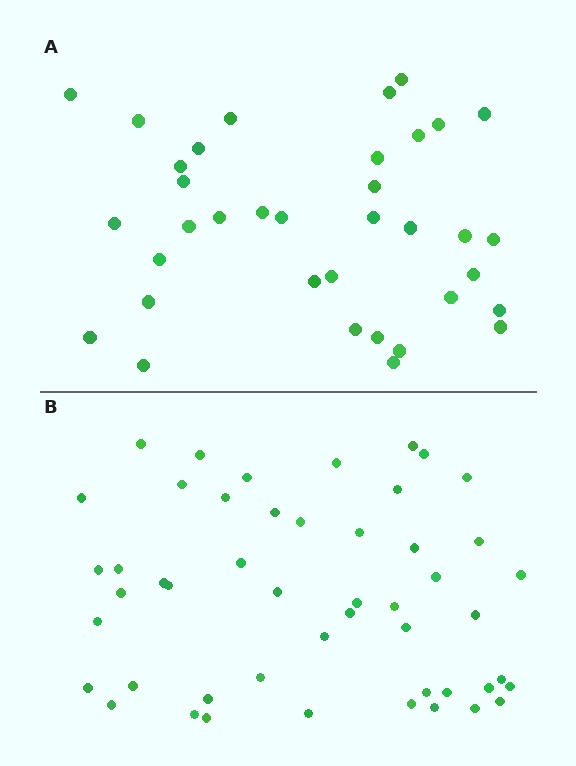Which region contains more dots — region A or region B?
Region B (the bottom region) has more dots.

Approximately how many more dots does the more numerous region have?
Region B has approximately 15 more dots than region A.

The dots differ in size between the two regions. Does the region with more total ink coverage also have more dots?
No. Region A has more total ink coverage because its dots are larger, but region B actually contains more individual dots. Total area can be misleading — the number of items is what matters here.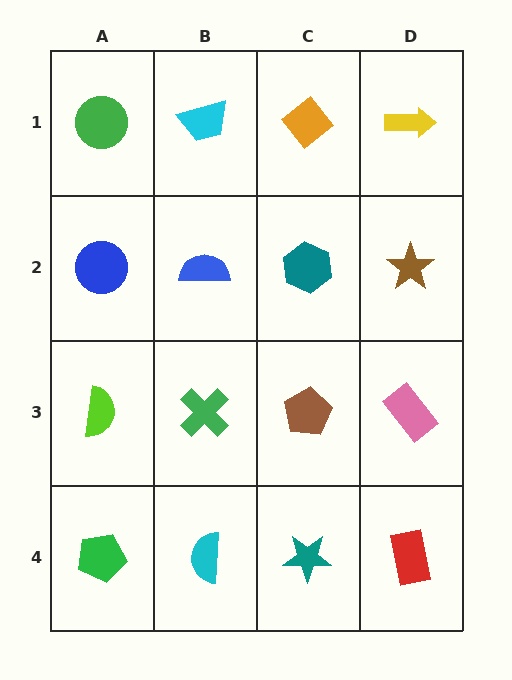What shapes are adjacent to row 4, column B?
A green cross (row 3, column B), a green pentagon (row 4, column A), a teal star (row 4, column C).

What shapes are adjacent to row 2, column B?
A cyan trapezoid (row 1, column B), a green cross (row 3, column B), a blue circle (row 2, column A), a teal hexagon (row 2, column C).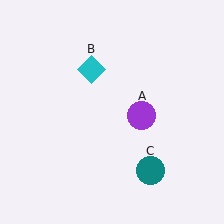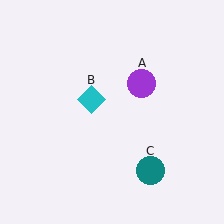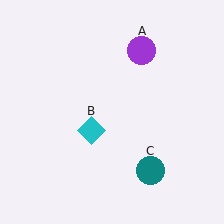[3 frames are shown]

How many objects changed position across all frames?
2 objects changed position: purple circle (object A), cyan diamond (object B).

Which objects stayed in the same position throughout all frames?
Teal circle (object C) remained stationary.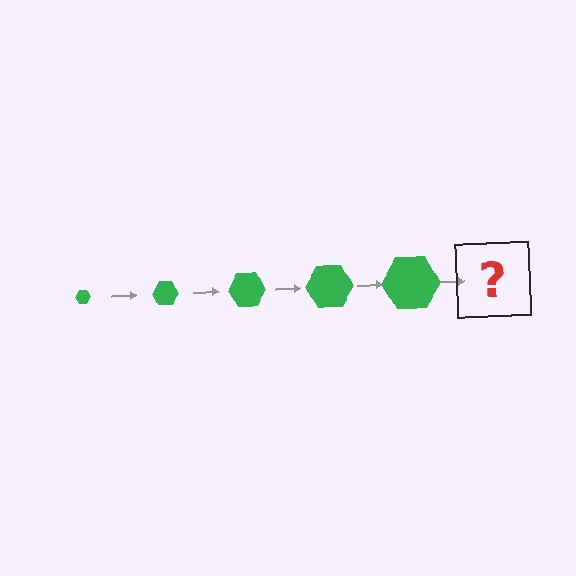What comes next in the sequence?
The next element should be a green hexagon, larger than the previous one.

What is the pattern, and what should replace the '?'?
The pattern is that the hexagon gets progressively larger each step. The '?' should be a green hexagon, larger than the previous one.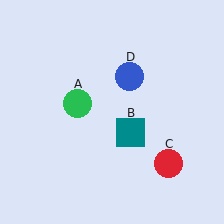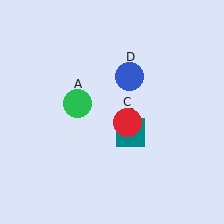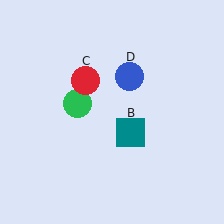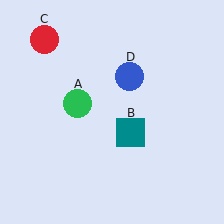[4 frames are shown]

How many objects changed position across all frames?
1 object changed position: red circle (object C).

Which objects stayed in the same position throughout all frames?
Green circle (object A) and teal square (object B) and blue circle (object D) remained stationary.